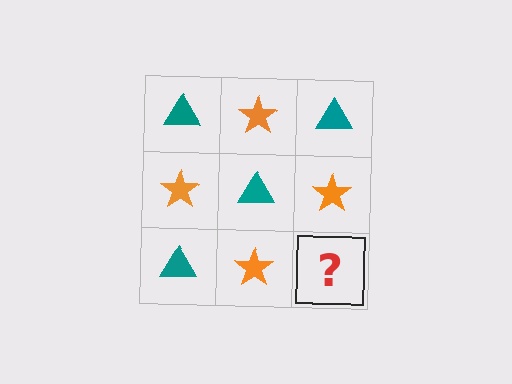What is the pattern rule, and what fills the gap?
The rule is that it alternates teal triangle and orange star in a checkerboard pattern. The gap should be filled with a teal triangle.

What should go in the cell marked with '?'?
The missing cell should contain a teal triangle.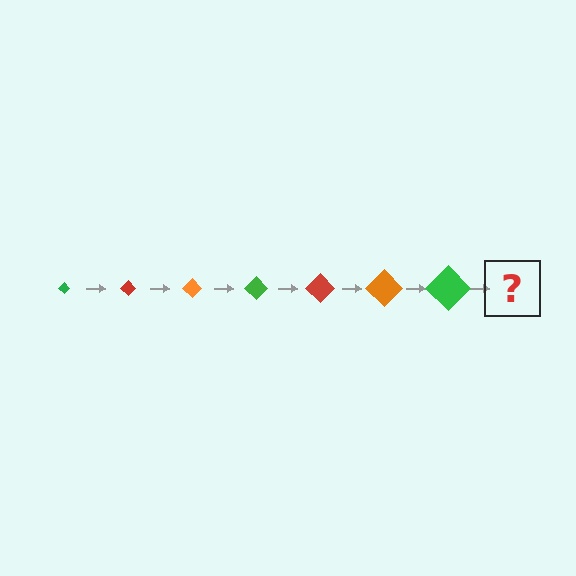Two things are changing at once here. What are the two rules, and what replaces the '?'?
The two rules are that the diamond grows larger each step and the color cycles through green, red, and orange. The '?' should be a red diamond, larger than the previous one.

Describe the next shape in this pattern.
It should be a red diamond, larger than the previous one.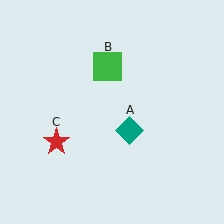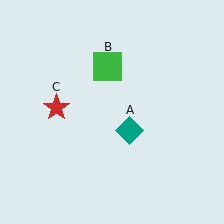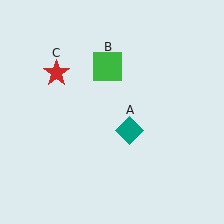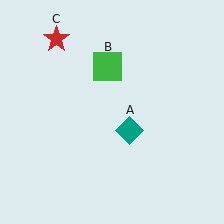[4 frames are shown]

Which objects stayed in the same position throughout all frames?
Teal diamond (object A) and green square (object B) remained stationary.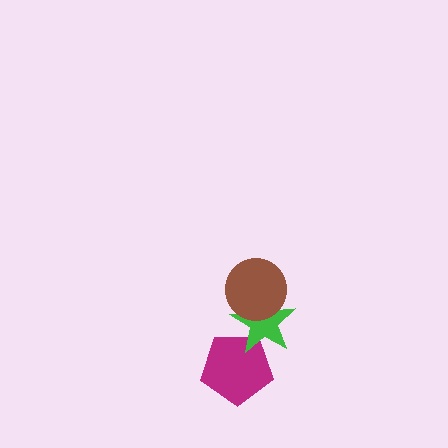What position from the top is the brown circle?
The brown circle is 1st from the top.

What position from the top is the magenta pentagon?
The magenta pentagon is 3rd from the top.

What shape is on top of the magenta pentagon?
The green star is on top of the magenta pentagon.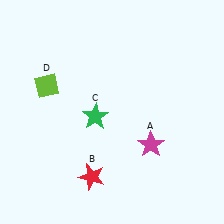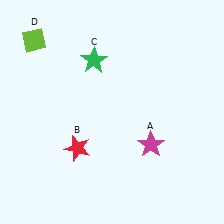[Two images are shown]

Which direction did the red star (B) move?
The red star (B) moved up.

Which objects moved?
The objects that moved are: the red star (B), the green star (C), the lime diamond (D).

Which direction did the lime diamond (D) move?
The lime diamond (D) moved up.